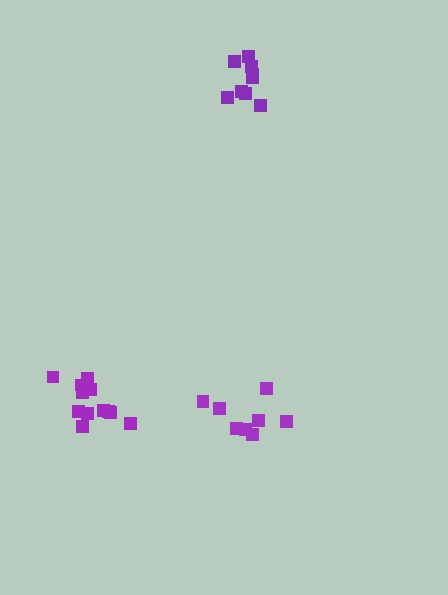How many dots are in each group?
Group 1: 12 dots, Group 2: 8 dots, Group 3: 9 dots (29 total).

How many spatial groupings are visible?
There are 3 spatial groupings.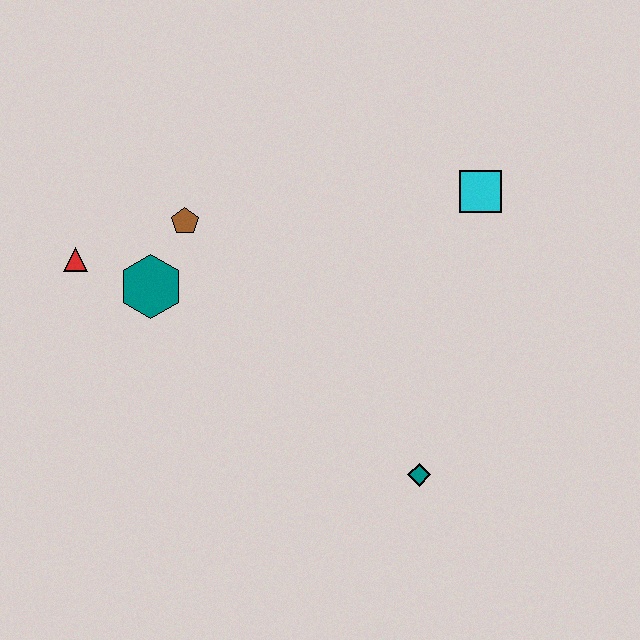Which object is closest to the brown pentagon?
The teal hexagon is closest to the brown pentagon.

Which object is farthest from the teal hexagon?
The cyan square is farthest from the teal hexagon.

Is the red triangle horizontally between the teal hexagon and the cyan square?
No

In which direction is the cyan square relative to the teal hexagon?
The cyan square is to the right of the teal hexagon.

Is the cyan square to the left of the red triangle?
No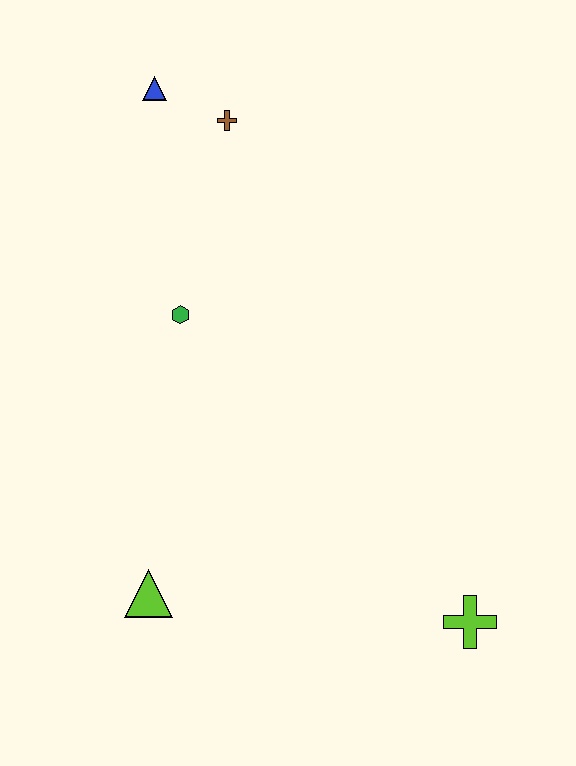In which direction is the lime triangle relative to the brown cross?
The lime triangle is below the brown cross.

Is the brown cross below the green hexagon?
No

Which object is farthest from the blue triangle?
The lime cross is farthest from the blue triangle.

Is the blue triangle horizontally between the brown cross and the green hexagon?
No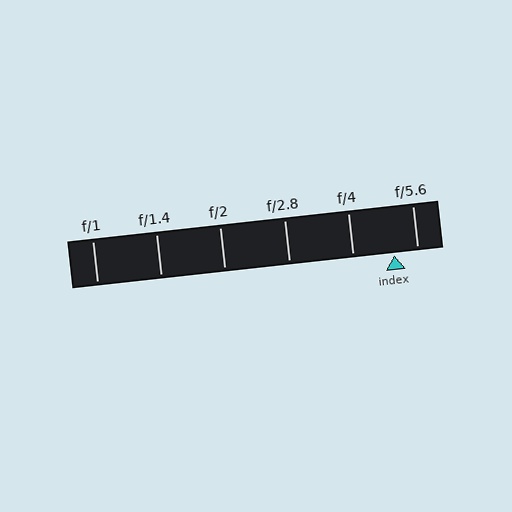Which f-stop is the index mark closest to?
The index mark is closest to f/5.6.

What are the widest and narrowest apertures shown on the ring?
The widest aperture shown is f/1 and the narrowest is f/5.6.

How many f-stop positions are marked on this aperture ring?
There are 6 f-stop positions marked.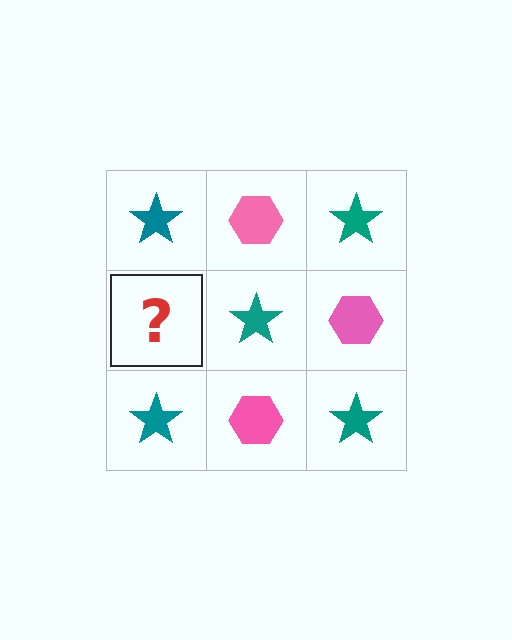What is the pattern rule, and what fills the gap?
The rule is that it alternates teal star and pink hexagon in a checkerboard pattern. The gap should be filled with a pink hexagon.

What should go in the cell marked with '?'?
The missing cell should contain a pink hexagon.